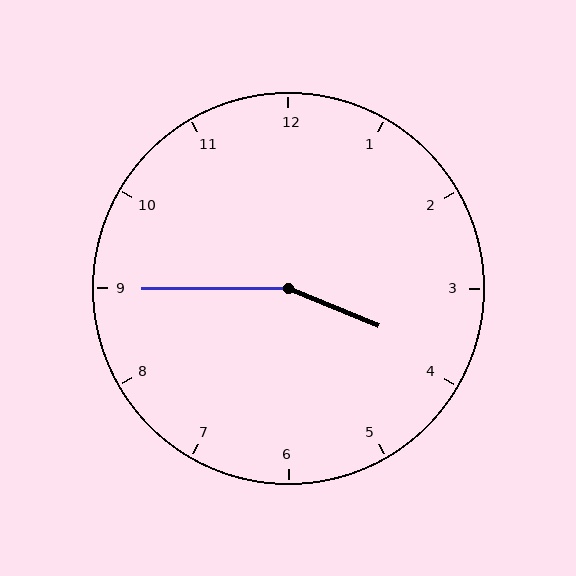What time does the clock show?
3:45.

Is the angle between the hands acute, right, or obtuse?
It is obtuse.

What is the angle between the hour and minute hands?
Approximately 158 degrees.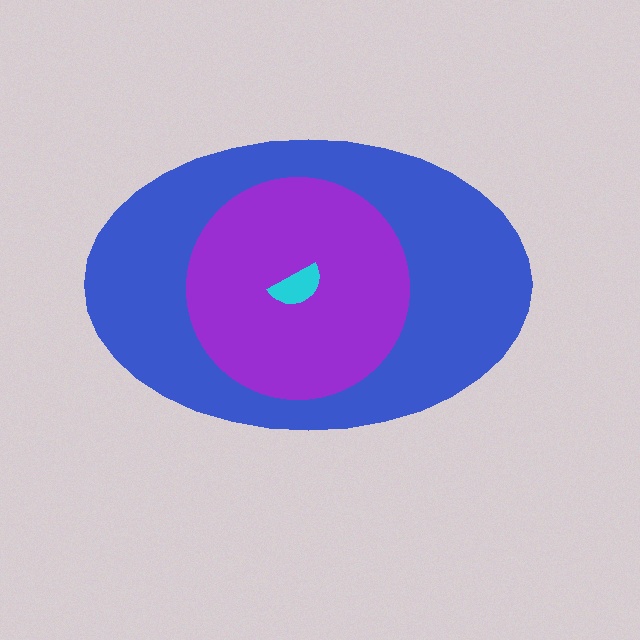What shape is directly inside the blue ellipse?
The purple circle.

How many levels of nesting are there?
3.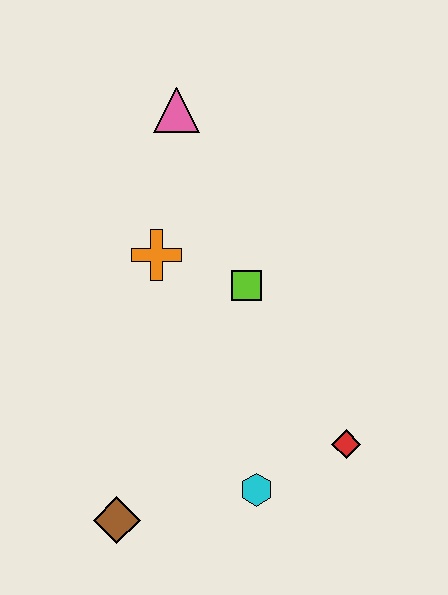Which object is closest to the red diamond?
The cyan hexagon is closest to the red diamond.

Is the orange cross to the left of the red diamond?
Yes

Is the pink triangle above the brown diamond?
Yes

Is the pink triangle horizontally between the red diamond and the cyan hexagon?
No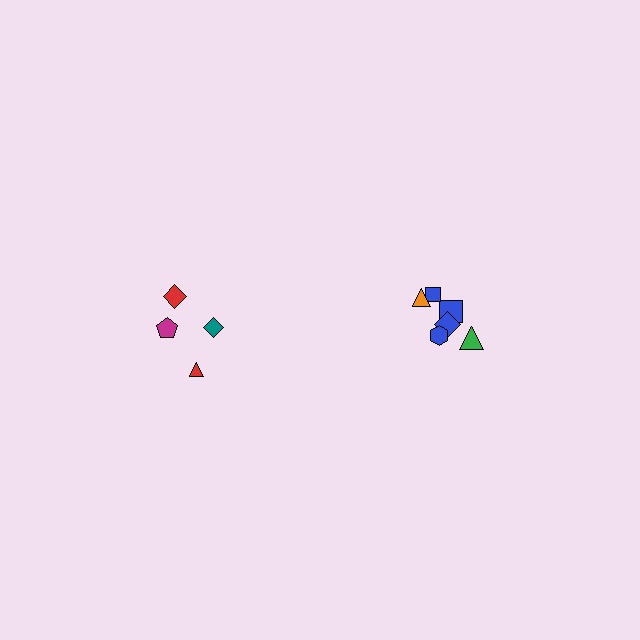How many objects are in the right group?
There are 6 objects.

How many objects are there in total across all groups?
There are 10 objects.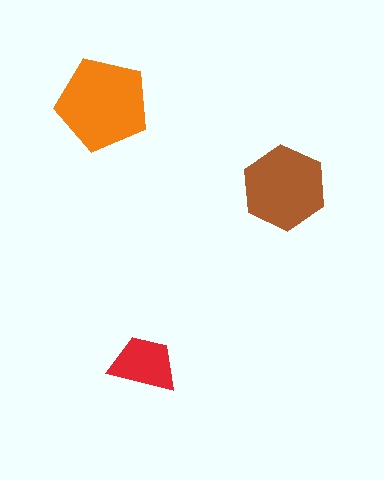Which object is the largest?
The orange pentagon.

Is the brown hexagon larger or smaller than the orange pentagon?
Smaller.